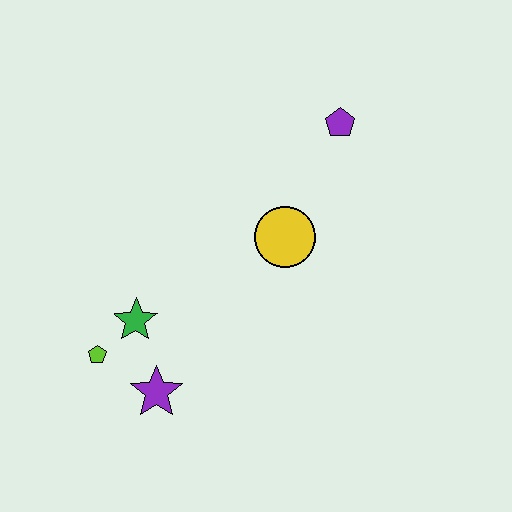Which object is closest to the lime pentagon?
The green star is closest to the lime pentagon.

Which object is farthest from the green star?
The purple pentagon is farthest from the green star.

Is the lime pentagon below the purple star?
No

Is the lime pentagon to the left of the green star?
Yes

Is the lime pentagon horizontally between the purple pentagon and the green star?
No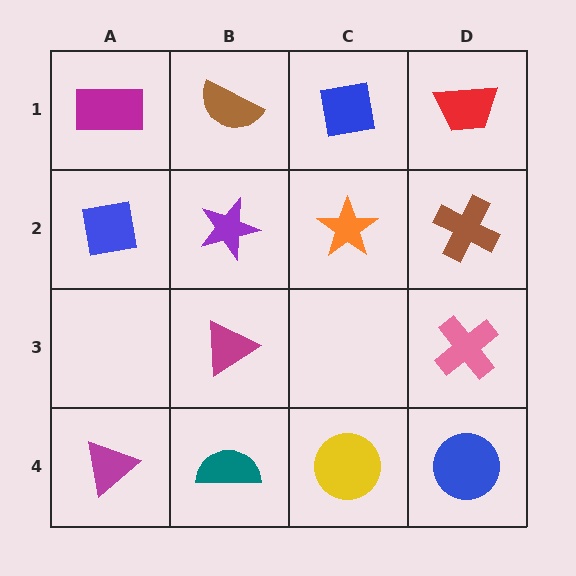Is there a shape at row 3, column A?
No, that cell is empty.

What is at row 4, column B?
A teal semicircle.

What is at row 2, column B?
A purple star.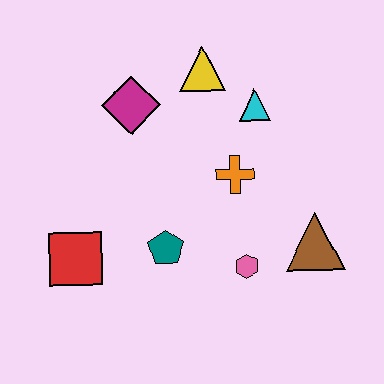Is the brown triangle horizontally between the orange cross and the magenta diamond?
No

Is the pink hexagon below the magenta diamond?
Yes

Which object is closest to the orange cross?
The cyan triangle is closest to the orange cross.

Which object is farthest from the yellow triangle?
The red square is farthest from the yellow triangle.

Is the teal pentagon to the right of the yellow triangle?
No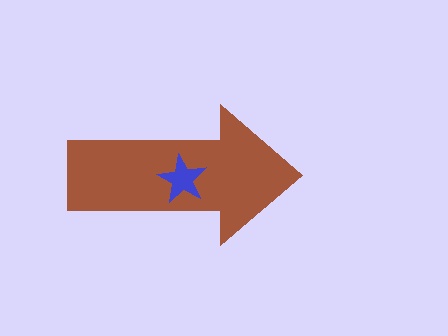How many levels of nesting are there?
2.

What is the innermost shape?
The blue star.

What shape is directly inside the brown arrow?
The blue star.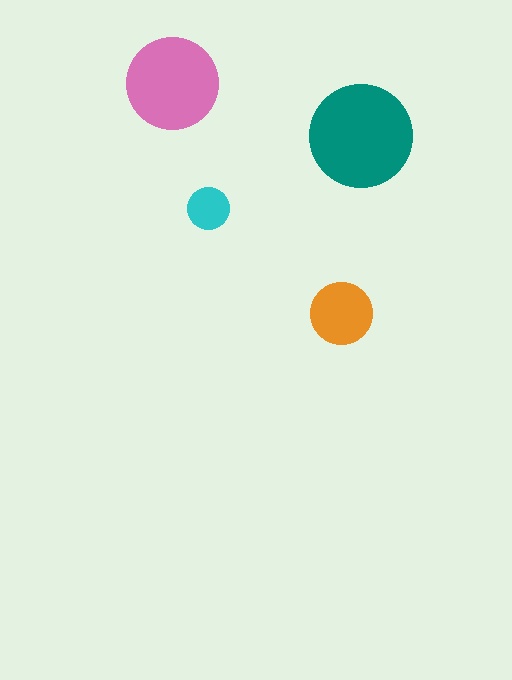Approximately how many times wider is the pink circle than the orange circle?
About 1.5 times wider.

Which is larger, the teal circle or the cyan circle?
The teal one.